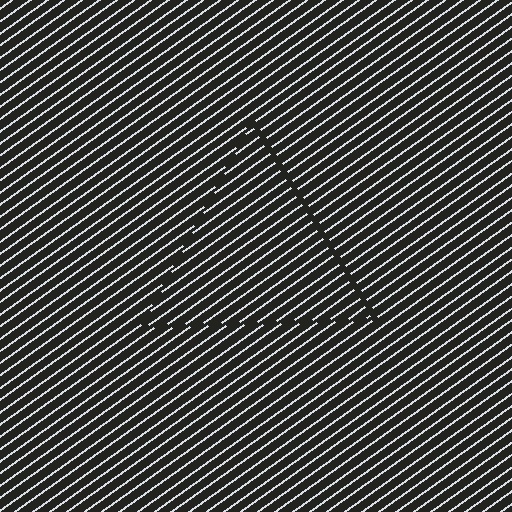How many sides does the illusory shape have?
3 sides — the line-ends trace a triangle.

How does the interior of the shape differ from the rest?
The interior of the shape contains the same grating, shifted by half a period — the contour is defined by the phase discontinuity where line-ends from the inner and outer gratings abut.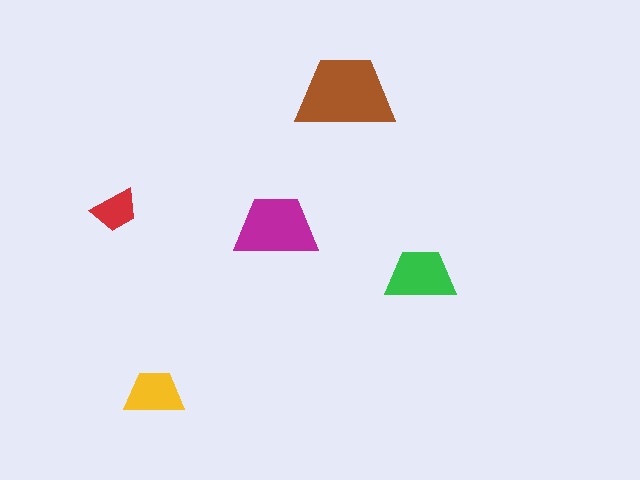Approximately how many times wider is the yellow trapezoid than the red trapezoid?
About 1.5 times wider.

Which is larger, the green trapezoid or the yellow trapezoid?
The green one.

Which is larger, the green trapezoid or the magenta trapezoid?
The magenta one.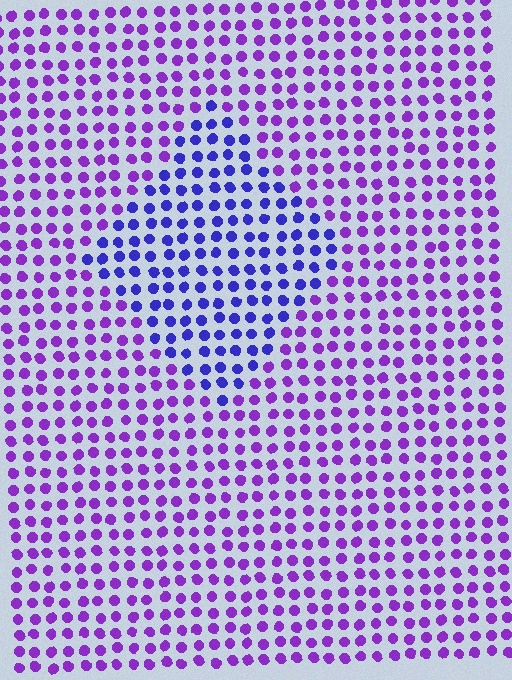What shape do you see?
I see a diamond.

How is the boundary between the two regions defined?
The boundary is defined purely by a slight shift in hue (about 35 degrees). Spacing, size, and orientation are identical on both sides.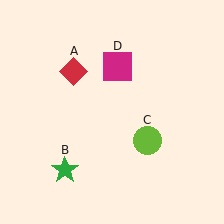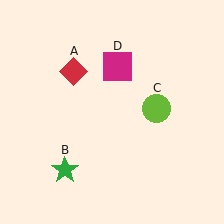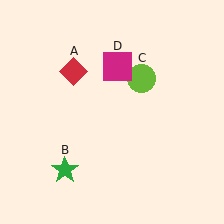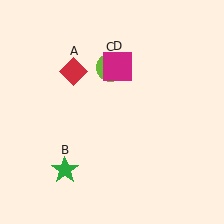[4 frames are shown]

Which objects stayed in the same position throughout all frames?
Red diamond (object A) and green star (object B) and magenta square (object D) remained stationary.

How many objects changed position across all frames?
1 object changed position: lime circle (object C).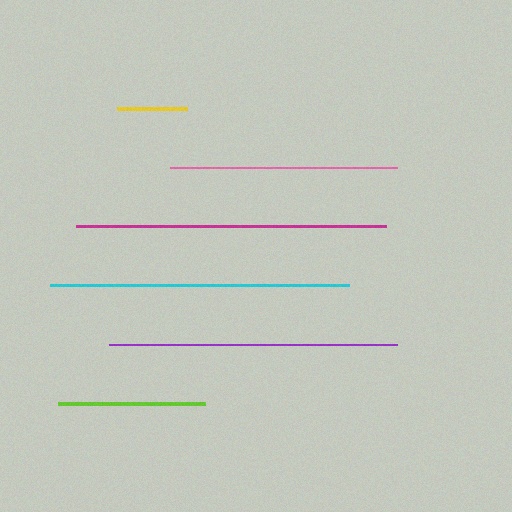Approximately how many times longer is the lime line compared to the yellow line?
The lime line is approximately 2.1 times the length of the yellow line.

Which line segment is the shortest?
The yellow line is the shortest at approximately 69 pixels.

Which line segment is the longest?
The magenta line is the longest at approximately 310 pixels.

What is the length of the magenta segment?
The magenta segment is approximately 310 pixels long.